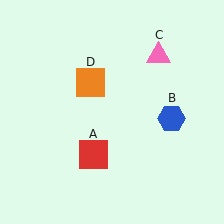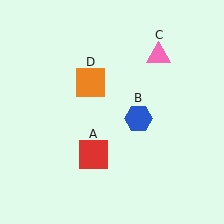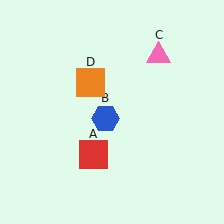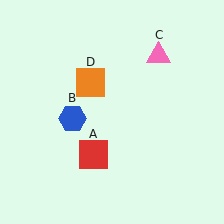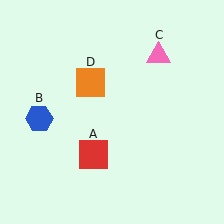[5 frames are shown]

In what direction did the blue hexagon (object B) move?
The blue hexagon (object B) moved left.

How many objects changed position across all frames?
1 object changed position: blue hexagon (object B).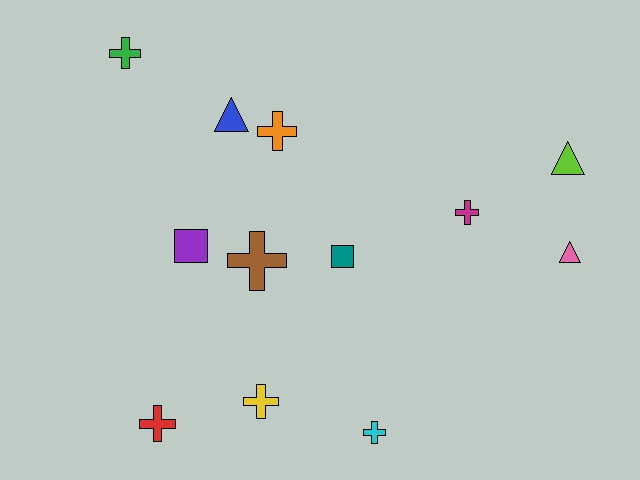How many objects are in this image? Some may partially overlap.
There are 12 objects.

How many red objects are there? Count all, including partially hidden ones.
There is 1 red object.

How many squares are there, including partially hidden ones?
There are 2 squares.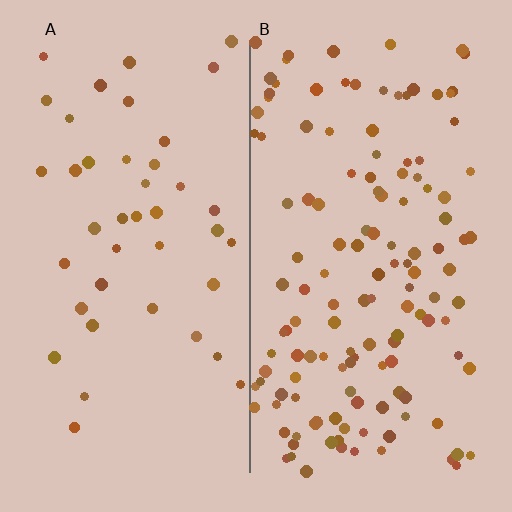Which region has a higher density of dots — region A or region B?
B (the right).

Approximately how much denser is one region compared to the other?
Approximately 3.3× — region B over region A.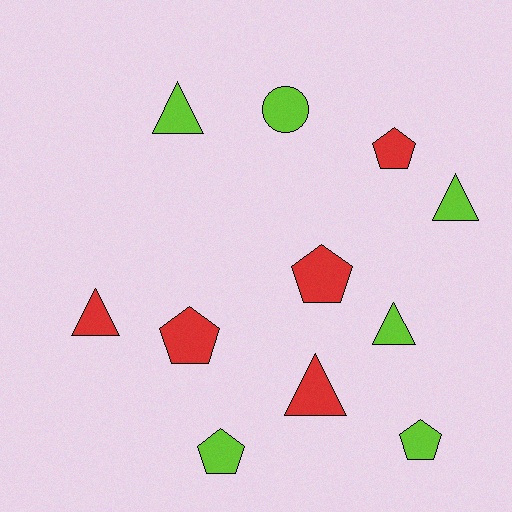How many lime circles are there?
There is 1 lime circle.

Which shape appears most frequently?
Pentagon, with 5 objects.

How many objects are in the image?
There are 11 objects.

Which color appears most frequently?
Lime, with 6 objects.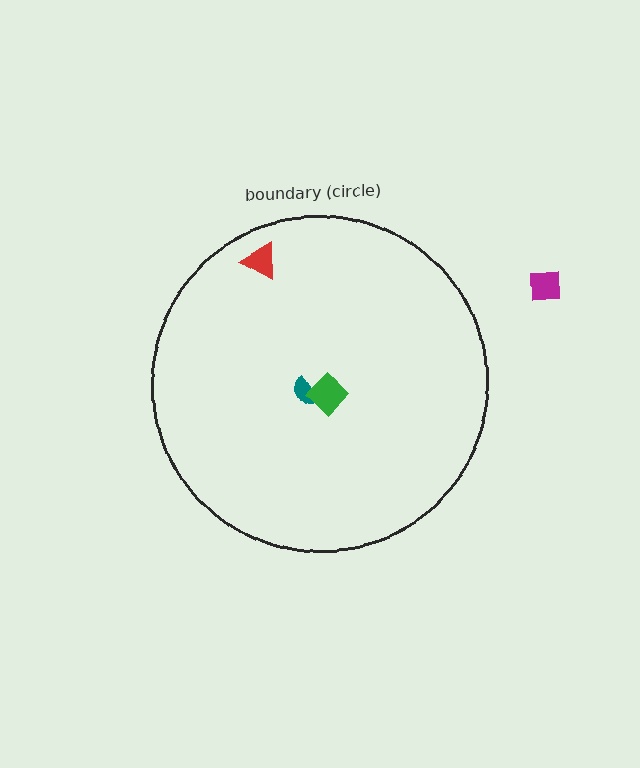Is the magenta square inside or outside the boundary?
Outside.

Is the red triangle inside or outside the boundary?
Inside.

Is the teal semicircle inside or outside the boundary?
Inside.